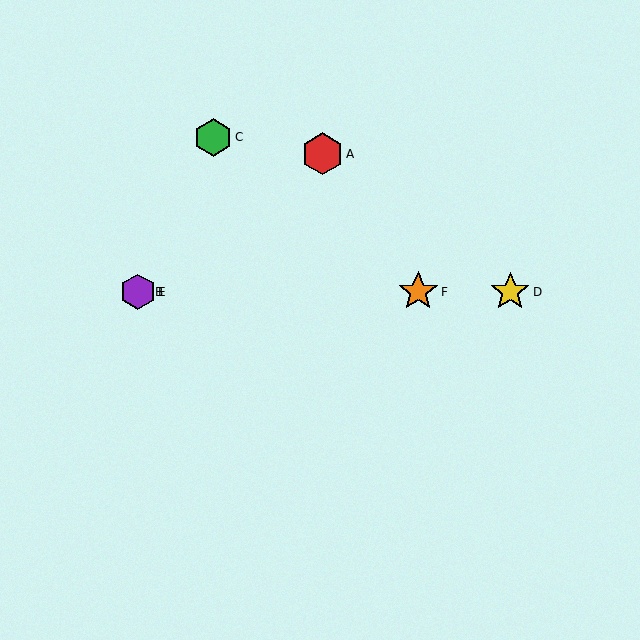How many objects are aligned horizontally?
4 objects (B, D, E, F) are aligned horizontally.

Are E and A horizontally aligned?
No, E is at y≈292 and A is at y≈154.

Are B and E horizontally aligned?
Yes, both are at y≈292.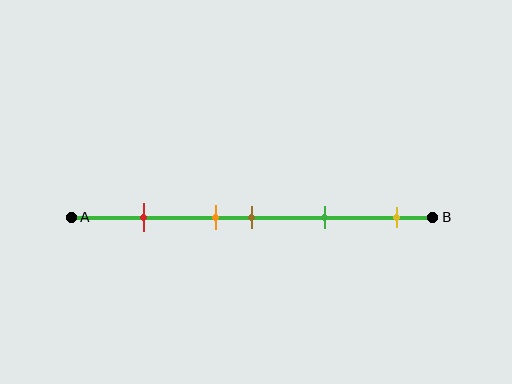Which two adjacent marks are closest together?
The orange and brown marks are the closest adjacent pair.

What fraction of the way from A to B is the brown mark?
The brown mark is approximately 50% (0.5) of the way from A to B.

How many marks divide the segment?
There are 5 marks dividing the segment.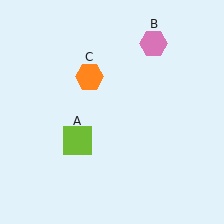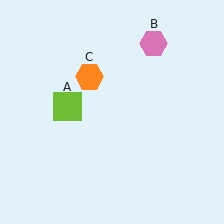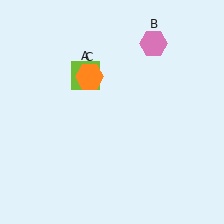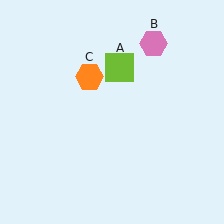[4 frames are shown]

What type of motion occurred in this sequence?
The lime square (object A) rotated clockwise around the center of the scene.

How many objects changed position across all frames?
1 object changed position: lime square (object A).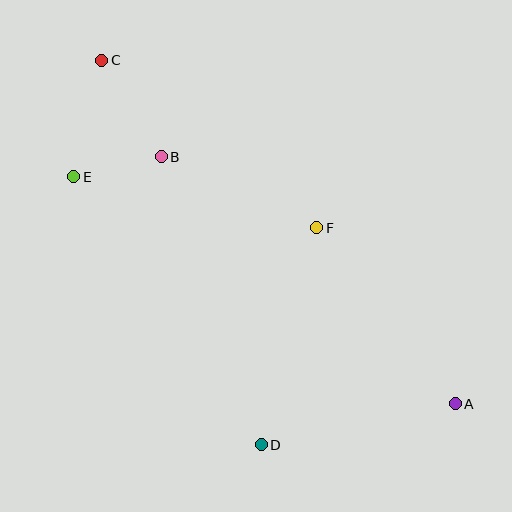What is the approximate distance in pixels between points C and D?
The distance between C and D is approximately 416 pixels.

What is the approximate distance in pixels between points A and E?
The distance between A and E is approximately 444 pixels.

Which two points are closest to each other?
Points B and E are closest to each other.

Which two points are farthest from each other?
Points A and C are farthest from each other.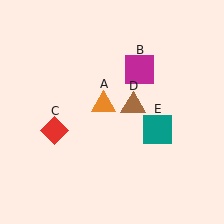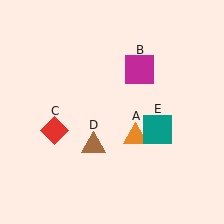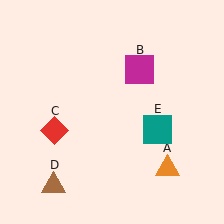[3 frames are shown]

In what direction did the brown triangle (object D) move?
The brown triangle (object D) moved down and to the left.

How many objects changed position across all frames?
2 objects changed position: orange triangle (object A), brown triangle (object D).